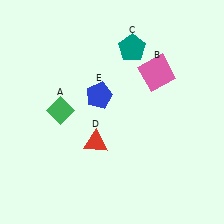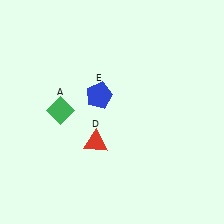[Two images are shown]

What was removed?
The pink square (B), the teal pentagon (C) were removed in Image 2.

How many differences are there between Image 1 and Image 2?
There are 2 differences between the two images.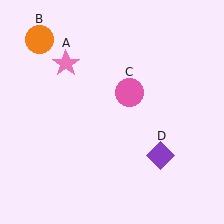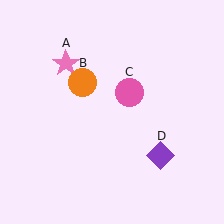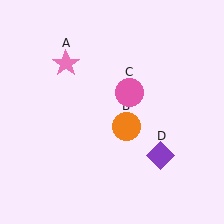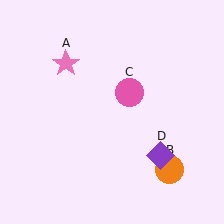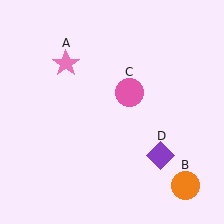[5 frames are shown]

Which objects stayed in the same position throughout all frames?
Pink star (object A) and pink circle (object C) and purple diamond (object D) remained stationary.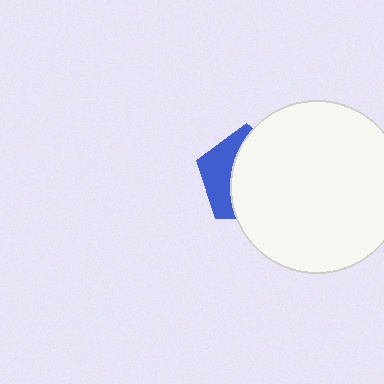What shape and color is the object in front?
The object in front is a white circle.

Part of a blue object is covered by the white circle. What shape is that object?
It is a pentagon.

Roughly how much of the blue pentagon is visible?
A small part of it is visible (roughly 35%).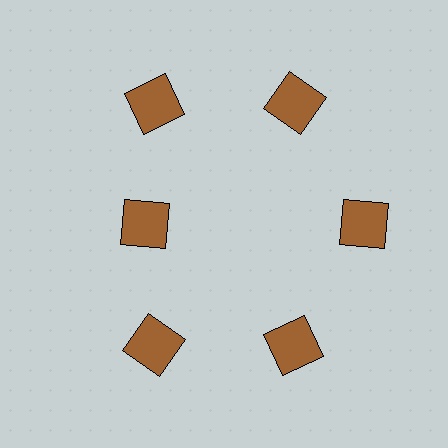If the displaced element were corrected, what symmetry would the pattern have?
It would have 6-fold rotational symmetry — the pattern would map onto itself every 60 degrees.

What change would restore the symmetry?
The symmetry would be restored by moving it outward, back onto the ring so that all 6 squares sit at equal angles and equal distance from the center.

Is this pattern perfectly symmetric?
No. The 6 brown squares are arranged in a ring, but one element near the 9 o'clock position is pulled inward toward the center, breaking the 6-fold rotational symmetry.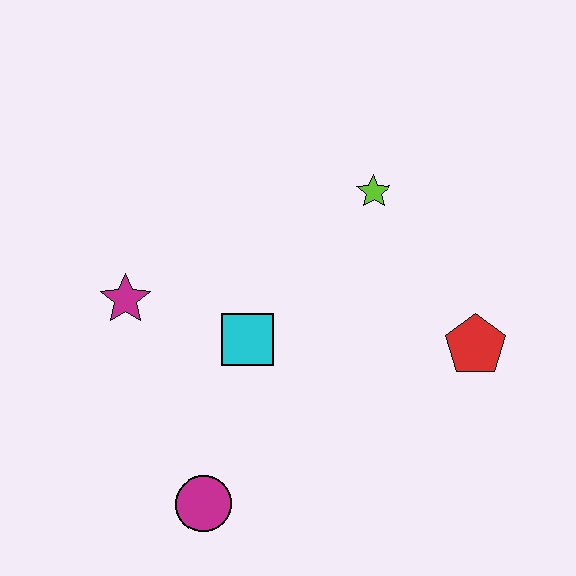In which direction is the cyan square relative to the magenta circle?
The cyan square is above the magenta circle.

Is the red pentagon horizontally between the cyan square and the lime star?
No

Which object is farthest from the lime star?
The magenta circle is farthest from the lime star.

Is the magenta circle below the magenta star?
Yes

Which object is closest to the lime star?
The red pentagon is closest to the lime star.